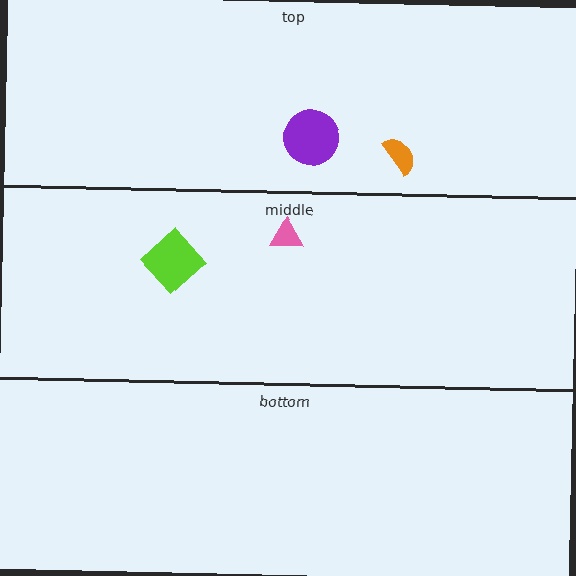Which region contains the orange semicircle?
The top region.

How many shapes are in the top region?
2.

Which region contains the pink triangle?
The middle region.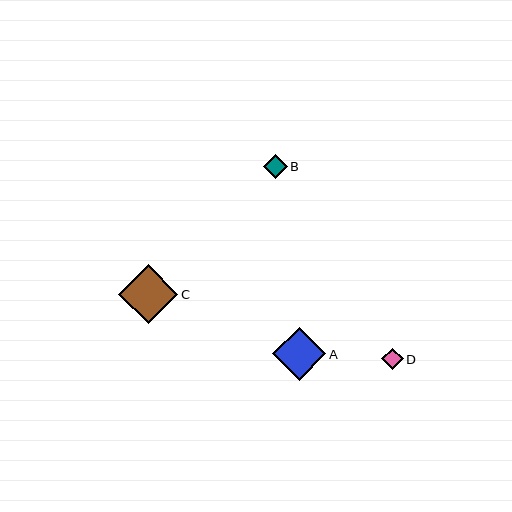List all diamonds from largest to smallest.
From largest to smallest: C, A, B, D.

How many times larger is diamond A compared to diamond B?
Diamond A is approximately 2.2 times the size of diamond B.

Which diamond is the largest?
Diamond C is the largest with a size of approximately 59 pixels.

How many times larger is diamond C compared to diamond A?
Diamond C is approximately 1.1 times the size of diamond A.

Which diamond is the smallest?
Diamond D is the smallest with a size of approximately 22 pixels.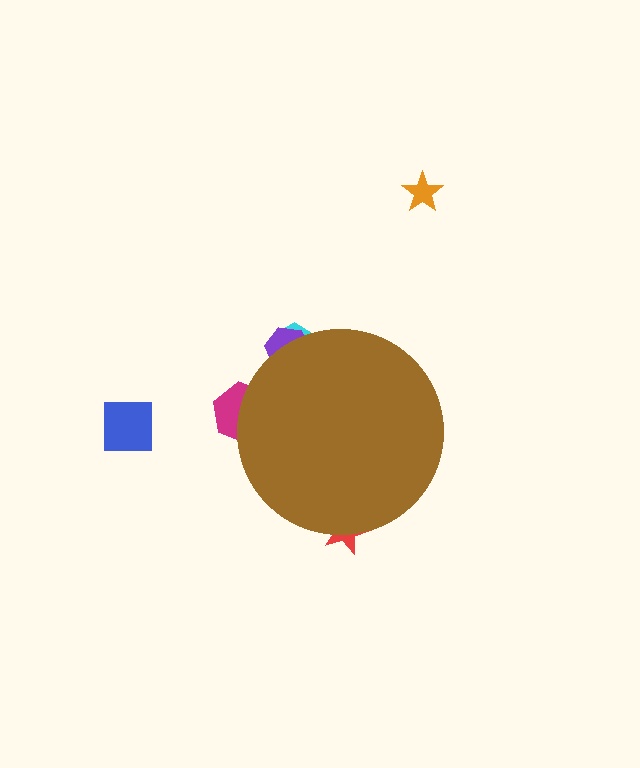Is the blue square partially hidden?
No, the blue square is fully visible.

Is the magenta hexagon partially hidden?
Yes, the magenta hexagon is partially hidden behind the brown circle.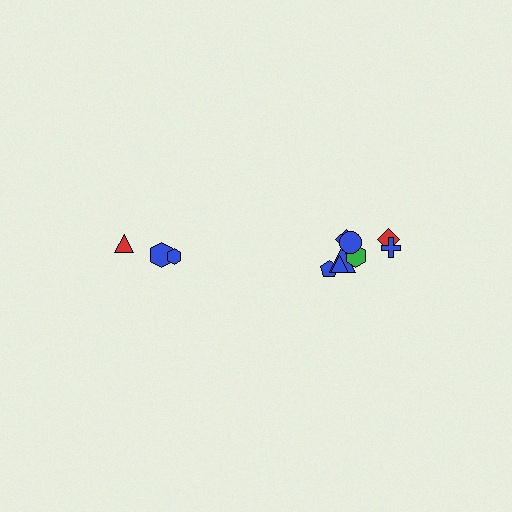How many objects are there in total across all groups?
There are 11 objects.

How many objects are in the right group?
There are 8 objects.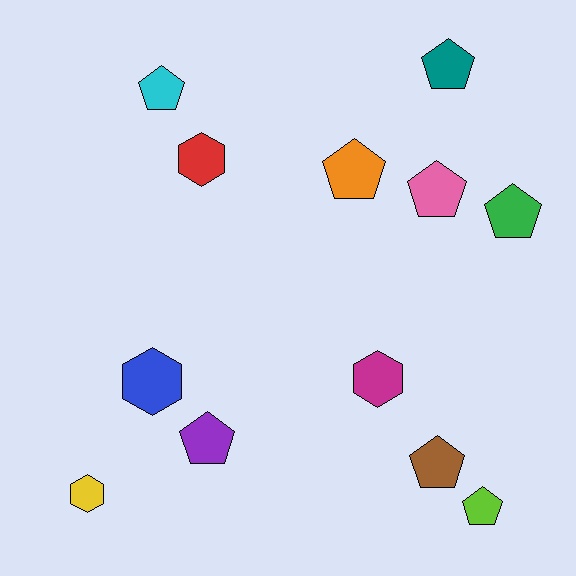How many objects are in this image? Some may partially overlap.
There are 12 objects.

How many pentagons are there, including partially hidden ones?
There are 8 pentagons.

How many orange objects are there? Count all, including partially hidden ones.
There is 1 orange object.